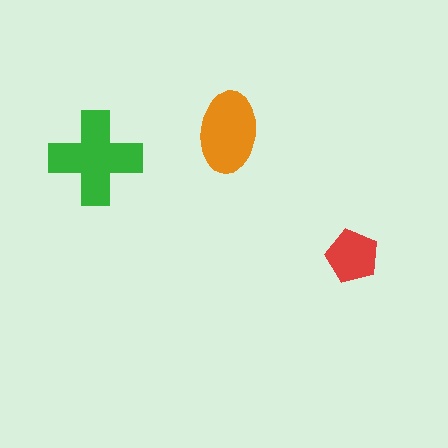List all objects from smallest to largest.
The red pentagon, the orange ellipse, the green cross.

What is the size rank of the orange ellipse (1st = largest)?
2nd.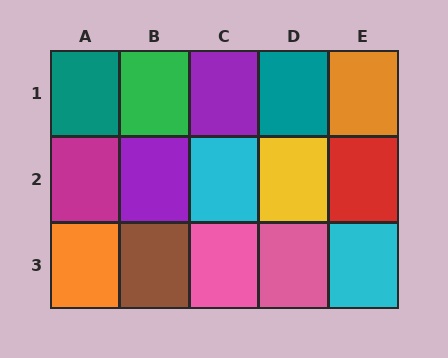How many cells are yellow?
1 cell is yellow.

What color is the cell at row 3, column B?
Brown.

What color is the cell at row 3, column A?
Orange.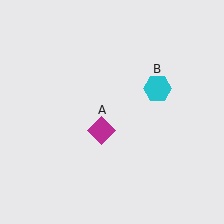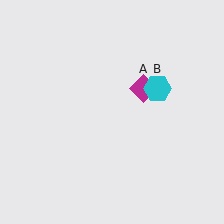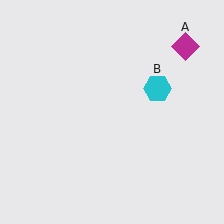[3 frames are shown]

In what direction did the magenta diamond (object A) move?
The magenta diamond (object A) moved up and to the right.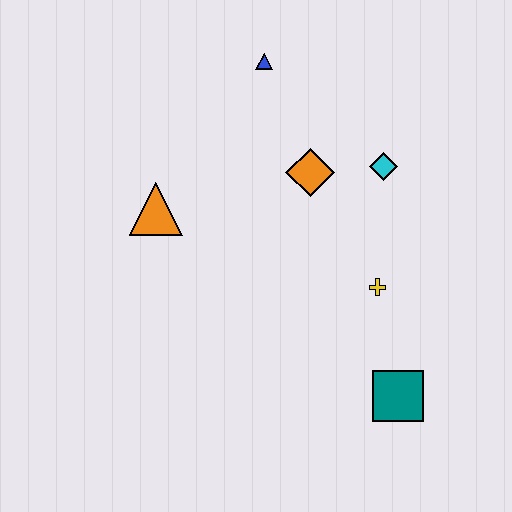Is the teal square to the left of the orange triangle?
No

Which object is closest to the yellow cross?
The teal square is closest to the yellow cross.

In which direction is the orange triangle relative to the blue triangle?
The orange triangle is below the blue triangle.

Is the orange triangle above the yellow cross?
Yes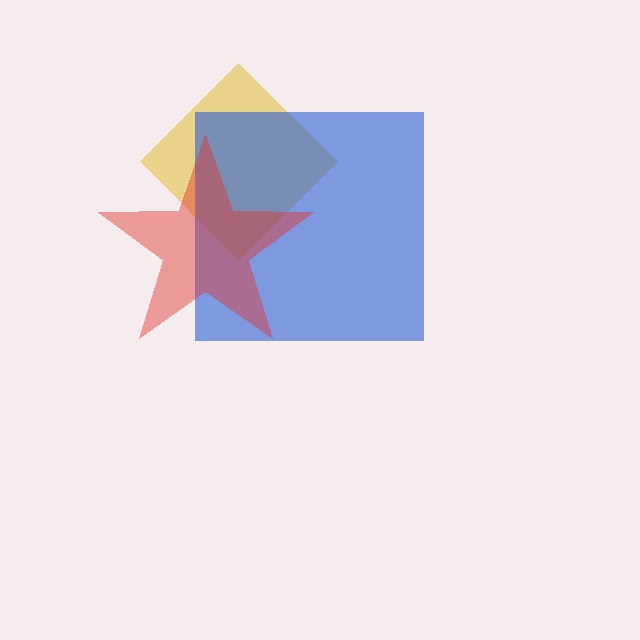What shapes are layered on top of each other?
The layered shapes are: a yellow diamond, a blue square, a red star.